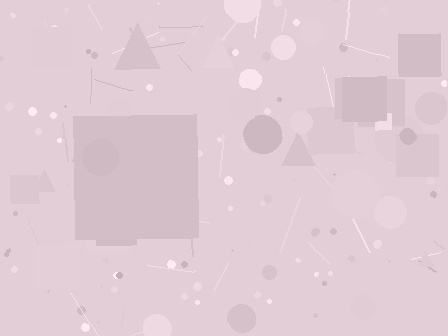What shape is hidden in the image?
A square is hidden in the image.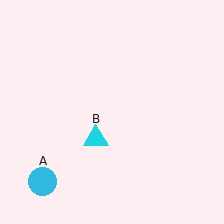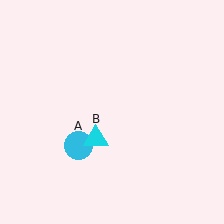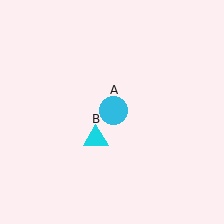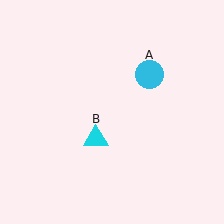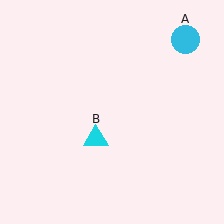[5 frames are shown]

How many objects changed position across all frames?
1 object changed position: cyan circle (object A).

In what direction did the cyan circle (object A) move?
The cyan circle (object A) moved up and to the right.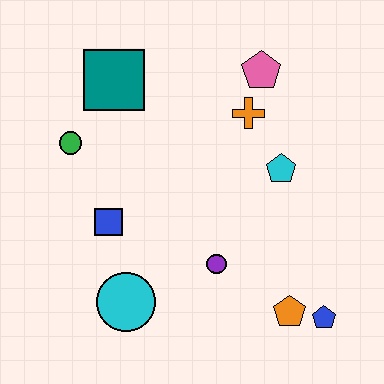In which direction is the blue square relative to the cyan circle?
The blue square is above the cyan circle.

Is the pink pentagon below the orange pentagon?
No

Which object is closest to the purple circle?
The orange pentagon is closest to the purple circle.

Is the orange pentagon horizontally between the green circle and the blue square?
No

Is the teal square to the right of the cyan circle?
No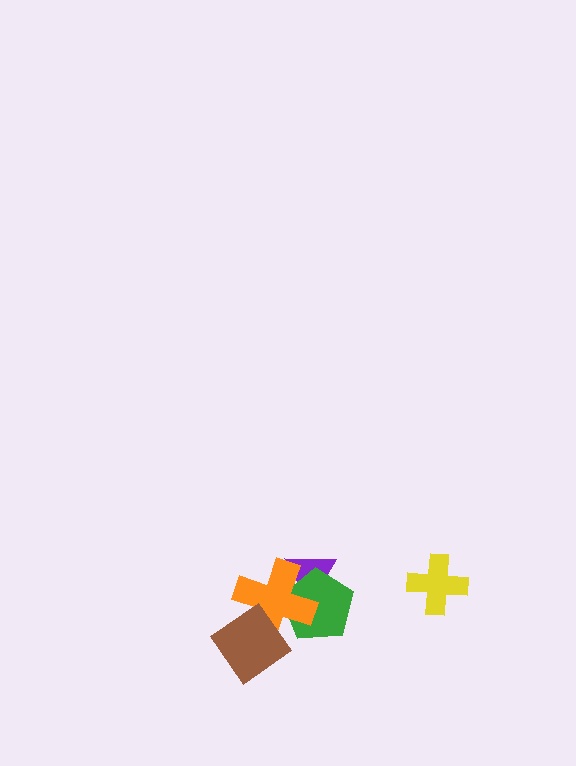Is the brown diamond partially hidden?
No, no other shape covers it.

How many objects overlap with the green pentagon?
2 objects overlap with the green pentagon.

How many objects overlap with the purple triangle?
2 objects overlap with the purple triangle.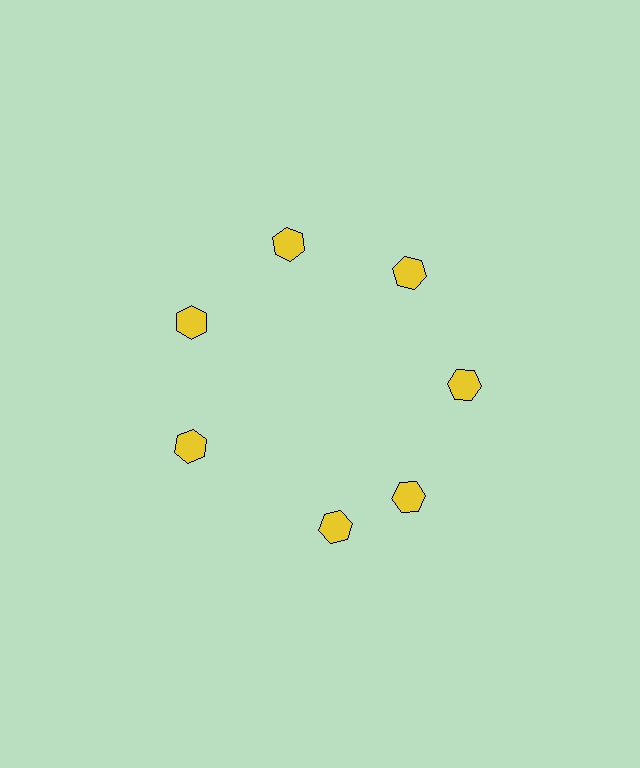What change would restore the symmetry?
The symmetry would be restored by rotating it back into even spacing with its neighbors so that all 7 hexagons sit at equal angles and equal distance from the center.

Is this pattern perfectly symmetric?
No. The 7 yellow hexagons are arranged in a ring, but one element near the 6 o'clock position is rotated out of alignment along the ring, breaking the 7-fold rotational symmetry.